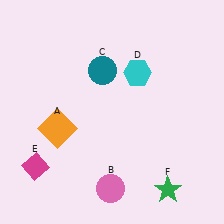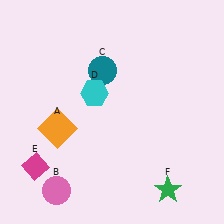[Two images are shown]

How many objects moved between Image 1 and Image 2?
2 objects moved between the two images.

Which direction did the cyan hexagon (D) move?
The cyan hexagon (D) moved left.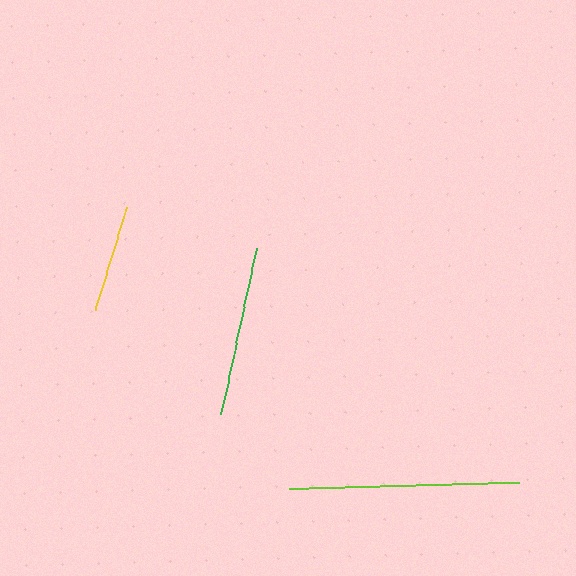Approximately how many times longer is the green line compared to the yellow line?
The green line is approximately 1.6 times the length of the yellow line.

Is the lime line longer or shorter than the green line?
The lime line is longer than the green line.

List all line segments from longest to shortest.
From longest to shortest: lime, green, yellow.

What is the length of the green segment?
The green segment is approximately 169 pixels long.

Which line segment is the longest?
The lime line is the longest at approximately 230 pixels.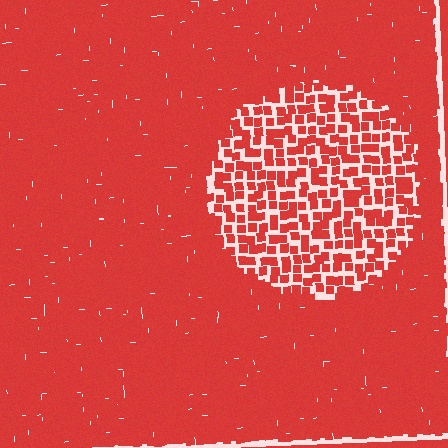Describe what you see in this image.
The image contains small red elements arranged at two different densities. A circle-shaped region is visible where the elements are less densely packed than the surrounding area.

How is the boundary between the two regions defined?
The boundary is defined by a change in element density (approximately 2.4x ratio). All elements are the same color, size, and shape.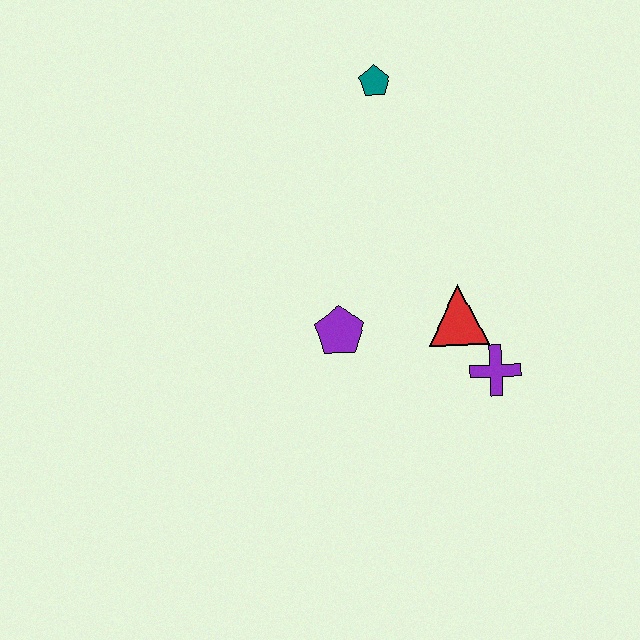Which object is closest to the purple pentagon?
The red triangle is closest to the purple pentagon.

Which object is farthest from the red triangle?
The teal pentagon is farthest from the red triangle.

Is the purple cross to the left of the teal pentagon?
No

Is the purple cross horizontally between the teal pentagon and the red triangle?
No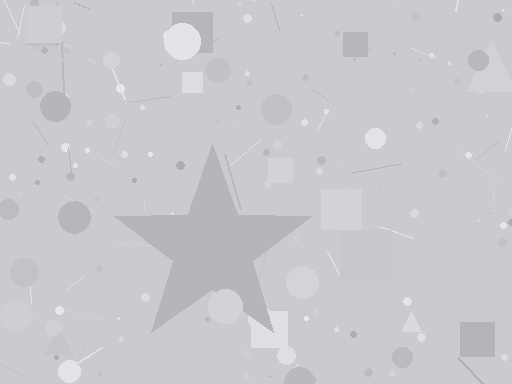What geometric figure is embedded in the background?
A star is embedded in the background.